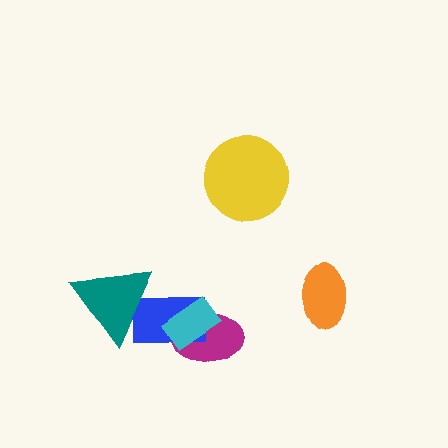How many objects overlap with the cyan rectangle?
2 objects overlap with the cyan rectangle.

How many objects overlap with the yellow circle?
0 objects overlap with the yellow circle.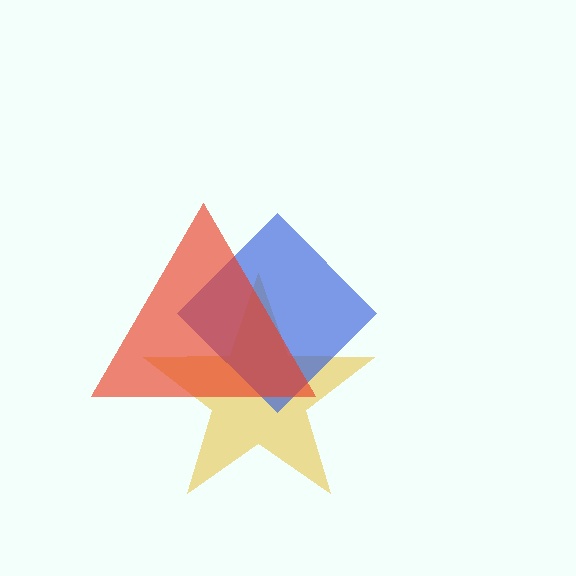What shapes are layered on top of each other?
The layered shapes are: a yellow star, a blue diamond, a red triangle.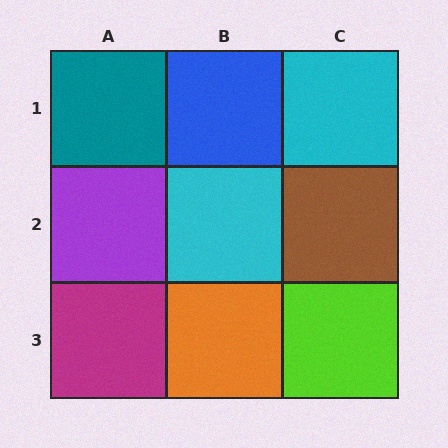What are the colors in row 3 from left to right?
Magenta, orange, lime.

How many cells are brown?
1 cell is brown.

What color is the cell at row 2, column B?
Cyan.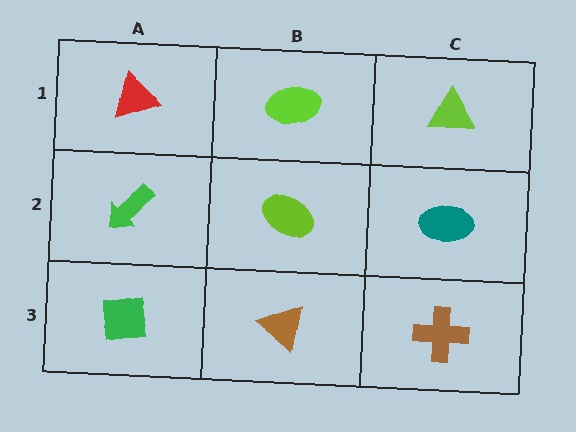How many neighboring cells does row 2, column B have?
4.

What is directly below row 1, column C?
A teal ellipse.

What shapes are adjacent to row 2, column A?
A red triangle (row 1, column A), a green square (row 3, column A), a lime ellipse (row 2, column B).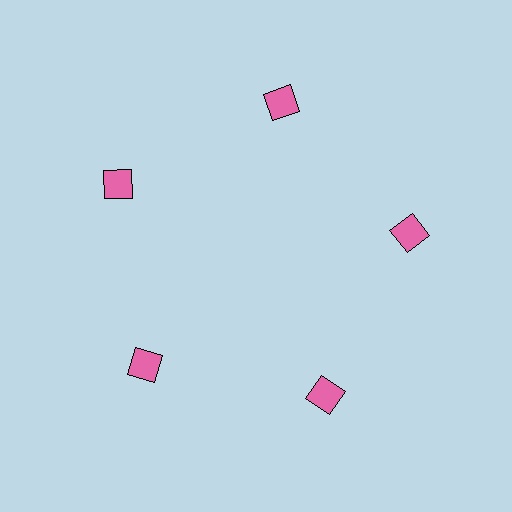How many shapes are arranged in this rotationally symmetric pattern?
There are 5 shapes, arranged in 5 groups of 1.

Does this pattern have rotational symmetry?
Yes, this pattern has 5-fold rotational symmetry. It looks the same after rotating 72 degrees around the center.